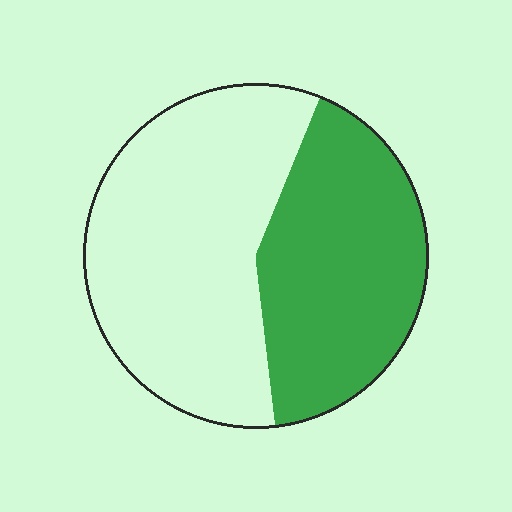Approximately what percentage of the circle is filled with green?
Approximately 40%.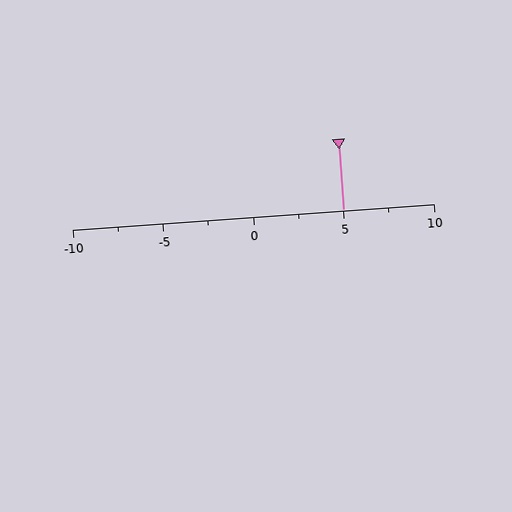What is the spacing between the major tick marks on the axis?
The major ticks are spaced 5 apart.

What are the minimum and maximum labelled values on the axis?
The axis runs from -10 to 10.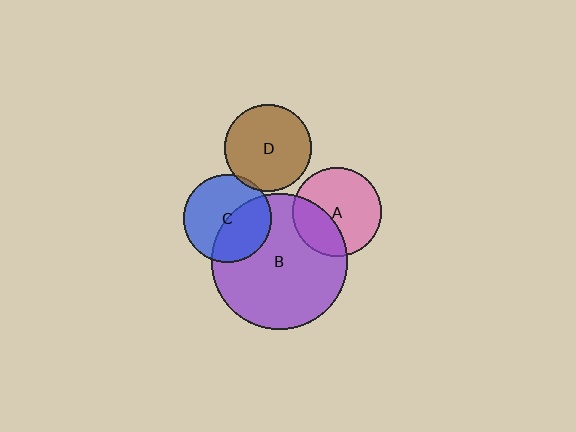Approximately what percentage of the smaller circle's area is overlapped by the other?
Approximately 35%.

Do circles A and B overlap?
Yes.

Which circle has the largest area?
Circle B (purple).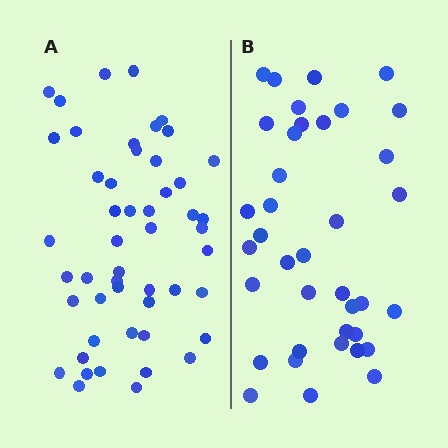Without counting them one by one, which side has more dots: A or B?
Region A (the left region) has more dots.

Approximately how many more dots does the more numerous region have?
Region A has roughly 12 or so more dots than region B.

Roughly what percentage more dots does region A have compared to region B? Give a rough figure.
About 30% more.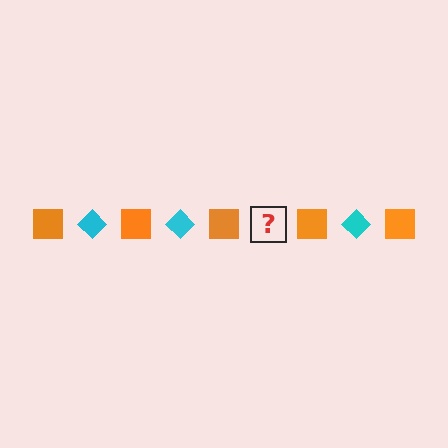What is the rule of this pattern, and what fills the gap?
The rule is that the pattern alternates between orange square and cyan diamond. The gap should be filled with a cyan diamond.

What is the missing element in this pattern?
The missing element is a cyan diamond.